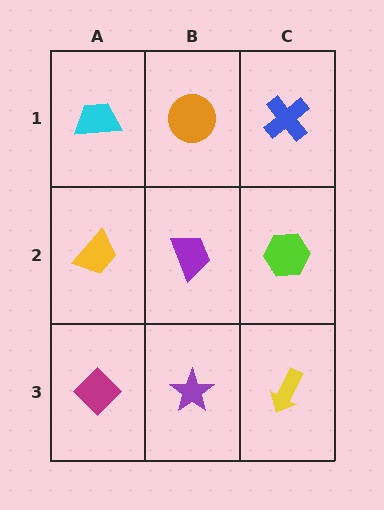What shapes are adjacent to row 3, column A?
A yellow trapezoid (row 2, column A), a purple star (row 3, column B).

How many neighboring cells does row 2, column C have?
3.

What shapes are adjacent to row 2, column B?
An orange circle (row 1, column B), a purple star (row 3, column B), a yellow trapezoid (row 2, column A), a lime hexagon (row 2, column C).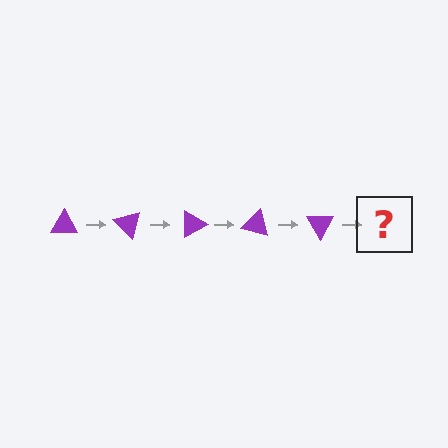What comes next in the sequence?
The next element should be a purple triangle rotated 225 degrees.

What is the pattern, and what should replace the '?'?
The pattern is that the triangle rotates 45 degrees each step. The '?' should be a purple triangle rotated 225 degrees.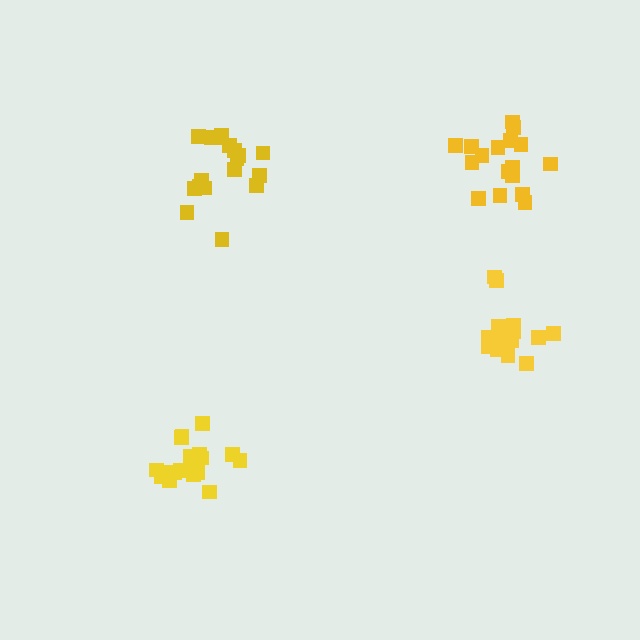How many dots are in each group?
Group 1: 17 dots, Group 2: 18 dots, Group 3: 18 dots, Group 4: 16 dots (69 total).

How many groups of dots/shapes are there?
There are 4 groups.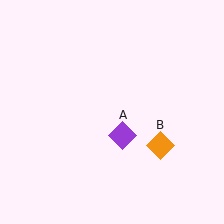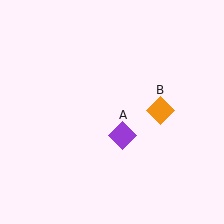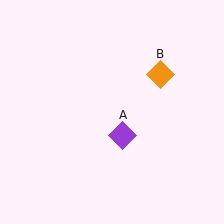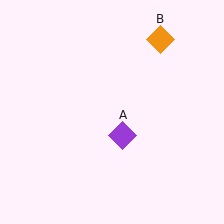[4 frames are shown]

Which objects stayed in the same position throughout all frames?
Purple diamond (object A) remained stationary.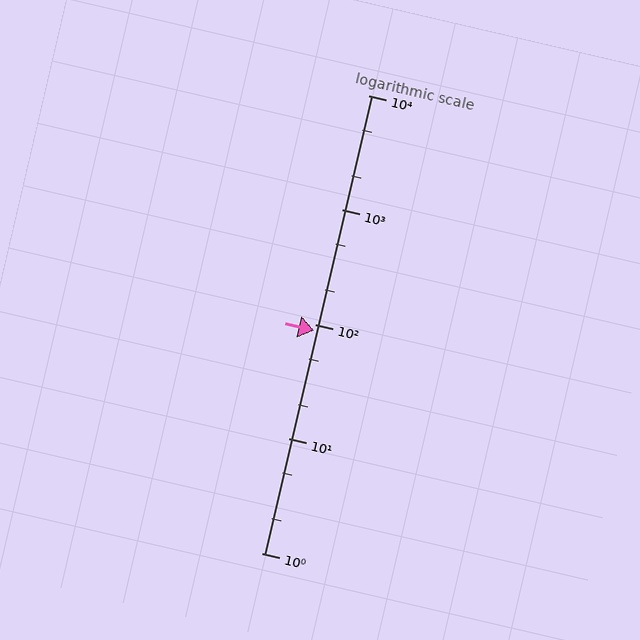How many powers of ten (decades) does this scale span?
The scale spans 4 decades, from 1 to 10000.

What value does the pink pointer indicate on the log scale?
The pointer indicates approximately 88.